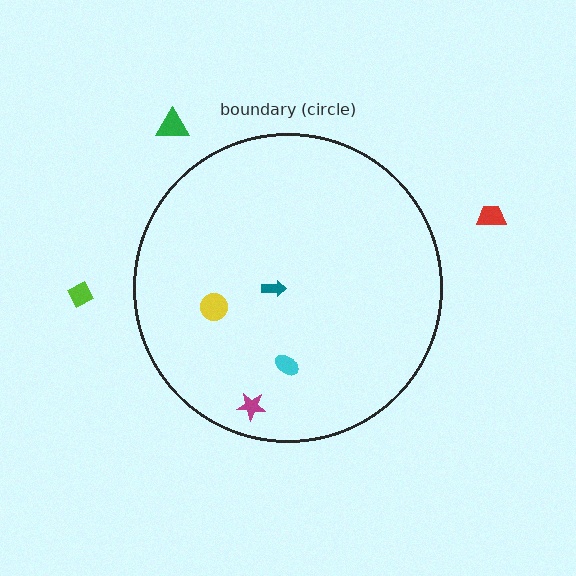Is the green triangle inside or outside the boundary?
Outside.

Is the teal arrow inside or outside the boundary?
Inside.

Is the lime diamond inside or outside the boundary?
Outside.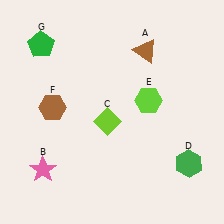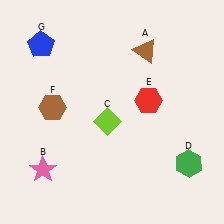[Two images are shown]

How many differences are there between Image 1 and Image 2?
There are 2 differences between the two images.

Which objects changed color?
E changed from lime to red. G changed from green to blue.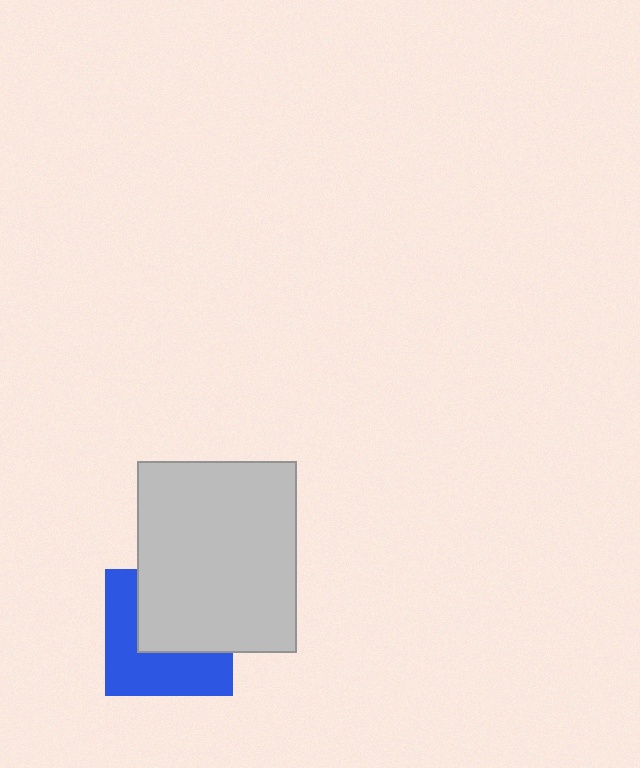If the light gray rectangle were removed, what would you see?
You would see the complete blue square.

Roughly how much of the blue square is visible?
About half of it is visible (roughly 50%).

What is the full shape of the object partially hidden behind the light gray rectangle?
The partially hidden object is a blue square.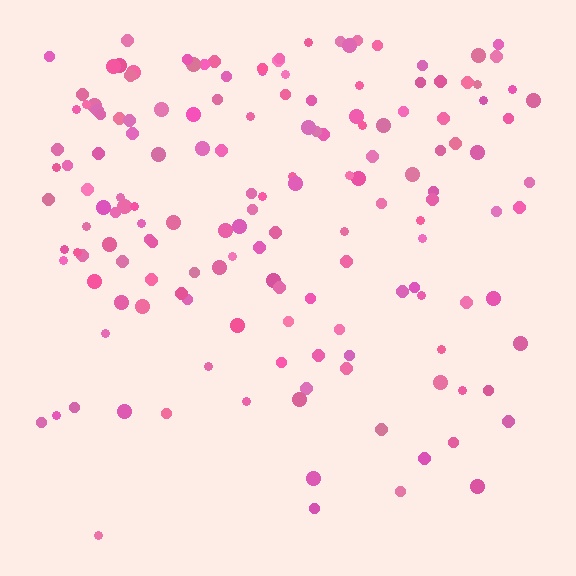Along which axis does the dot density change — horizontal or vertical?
Vertical.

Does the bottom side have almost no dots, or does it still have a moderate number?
Still a moderate number, just noticeably fewer than the top.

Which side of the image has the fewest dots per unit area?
The bottom.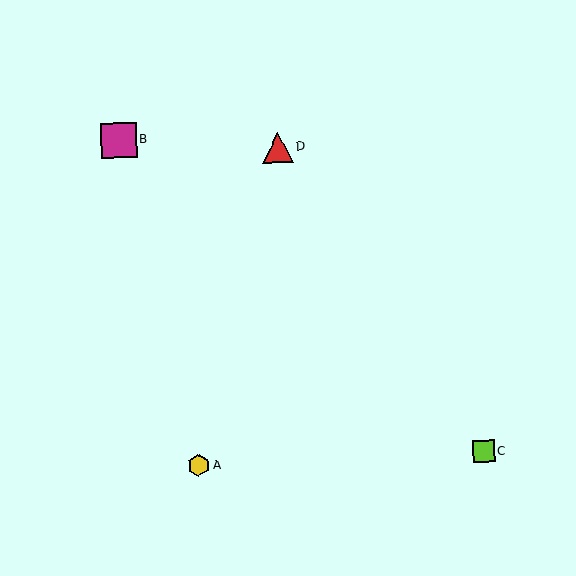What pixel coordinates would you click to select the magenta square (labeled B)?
Click at (119, 140) to select the magenta square B.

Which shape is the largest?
The magenta square (labeled B) is the largest.